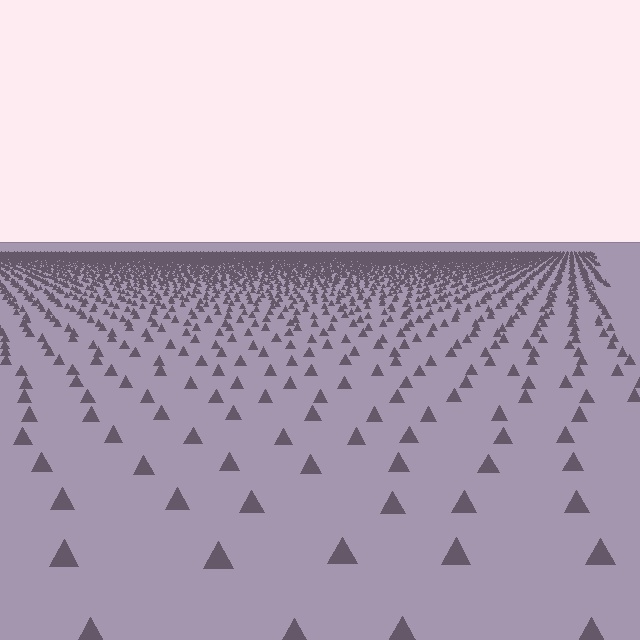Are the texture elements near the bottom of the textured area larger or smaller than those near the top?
Larger. Near the bottom, elements are closer to the viewer and appear at a bigger on-screen size.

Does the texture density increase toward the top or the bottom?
Density increases toward the top.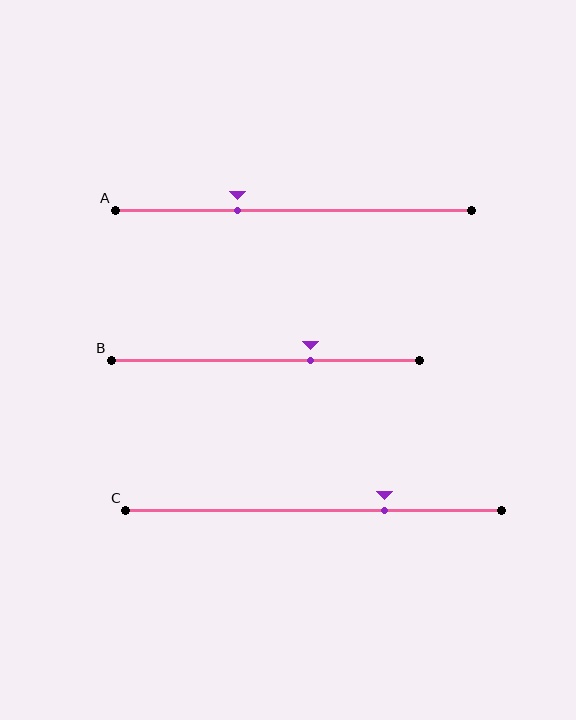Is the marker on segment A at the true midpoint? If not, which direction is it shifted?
No, the marker on segment A is shifted to the left by about 16% of the segment length.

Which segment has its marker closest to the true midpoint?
Segment B has its marker closest to the true midpoint.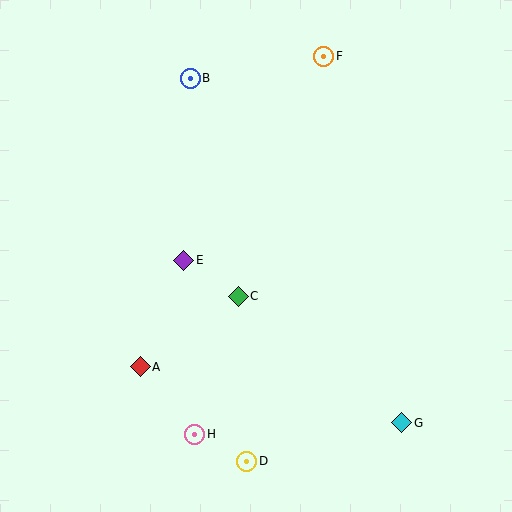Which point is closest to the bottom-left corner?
Point A is closest to the bottom-left corner.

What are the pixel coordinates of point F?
Point F is at (324, 56).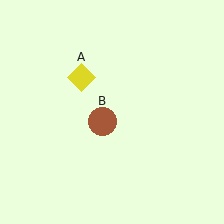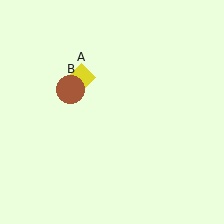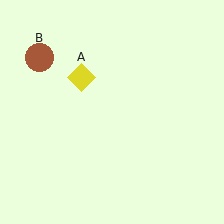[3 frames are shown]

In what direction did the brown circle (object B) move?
The brown circle (object B) moved up and to the left.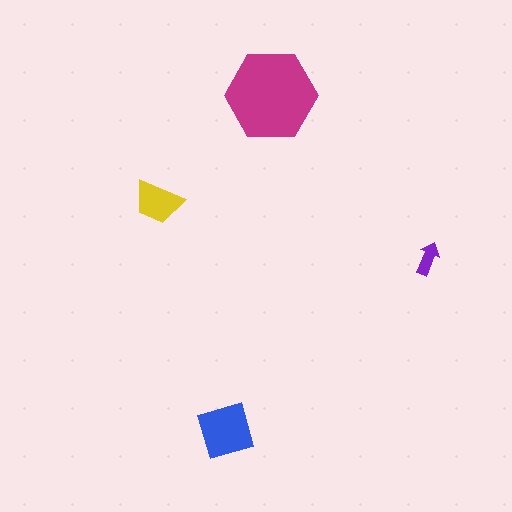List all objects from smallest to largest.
The purple arrow, the yellow trapezoid, the blue square, the magenta hexagon.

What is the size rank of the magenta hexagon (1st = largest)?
1st.